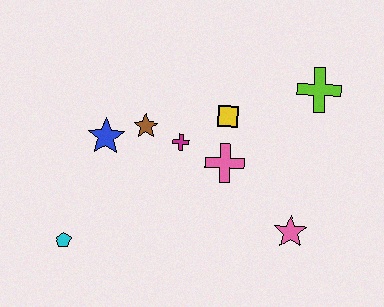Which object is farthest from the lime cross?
The cyan pentagon is farthest from the lime cross.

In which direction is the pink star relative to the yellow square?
The pink star is below the yellow square.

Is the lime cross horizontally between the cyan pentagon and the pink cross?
No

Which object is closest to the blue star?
The brown star is closest to the blue star.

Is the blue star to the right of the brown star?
No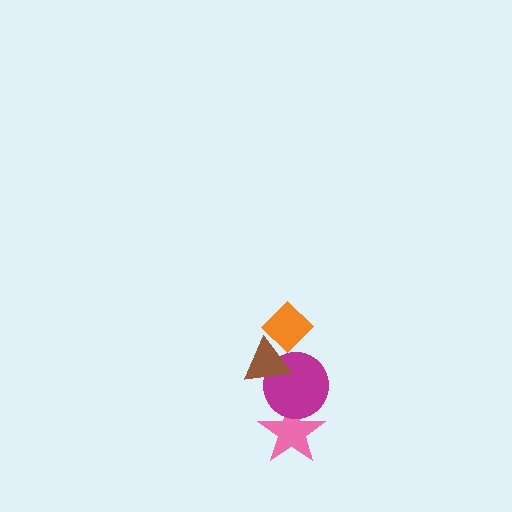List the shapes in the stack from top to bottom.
From top to bottom: the orange diamond, the brown triangle, the magenta circle, the pink star.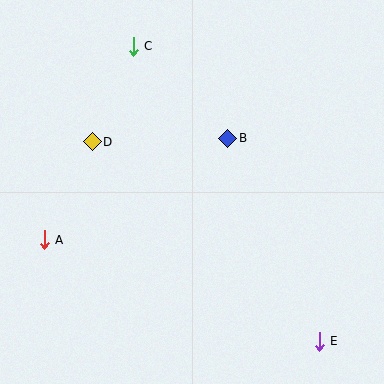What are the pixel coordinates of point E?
Point E is at (319, 341).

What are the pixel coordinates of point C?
Point C is at (133, 46).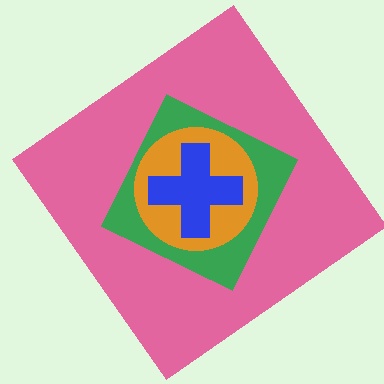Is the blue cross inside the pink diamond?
Yes.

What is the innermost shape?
The blue cross.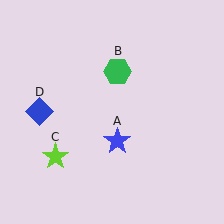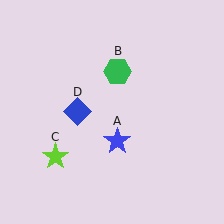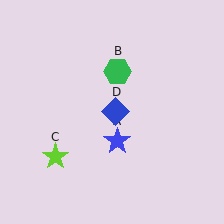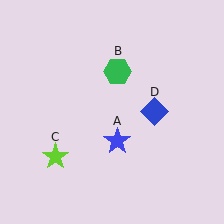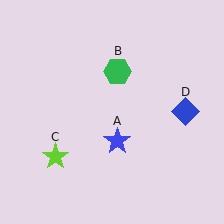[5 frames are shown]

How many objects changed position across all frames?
1 object changed position: blue diamond (object D).